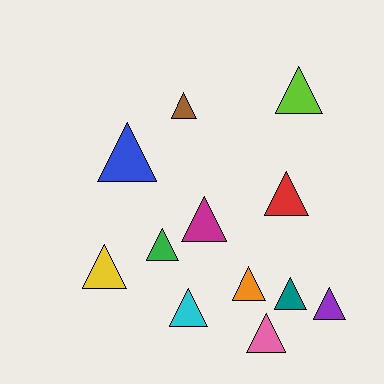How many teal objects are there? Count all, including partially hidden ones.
There is 1 teal object.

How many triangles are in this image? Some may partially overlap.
There are 12 triangles.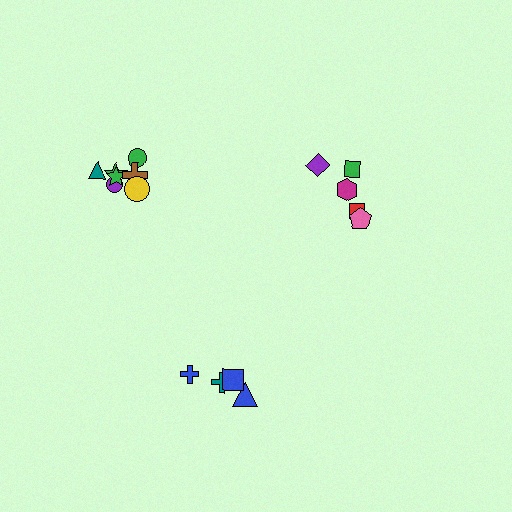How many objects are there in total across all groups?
There are 16 objects.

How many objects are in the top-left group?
There are 7 objects.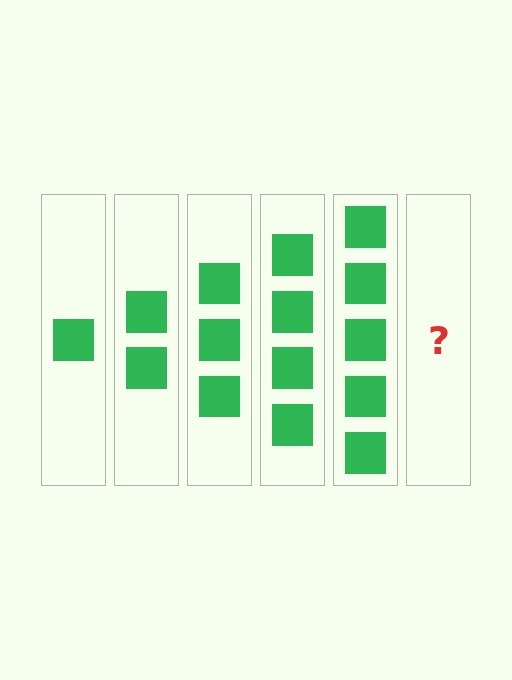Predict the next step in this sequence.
The next step is 6 squares.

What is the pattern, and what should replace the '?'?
The pattern is that each step adds one more square. The '?' should be 6 squares.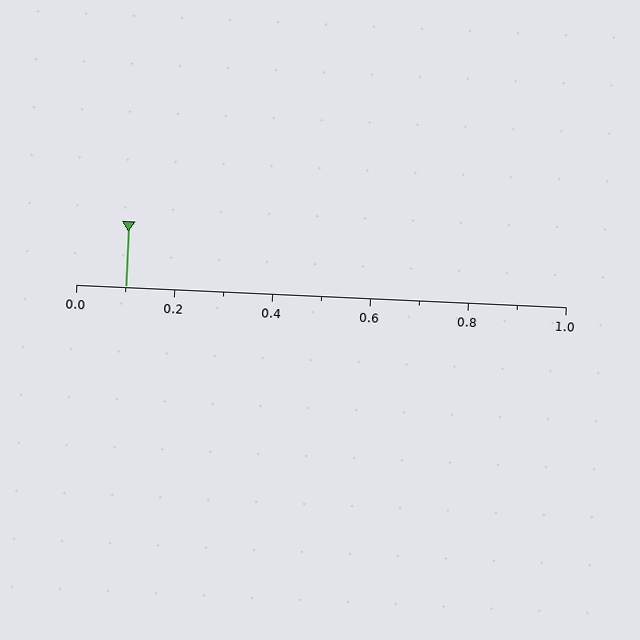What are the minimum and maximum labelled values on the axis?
The axis runs from 0.0 to 1.0.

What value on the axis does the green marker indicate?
The marker indicates approximately 0.1.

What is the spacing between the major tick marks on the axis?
The major ticks are spaced 0.2 apart.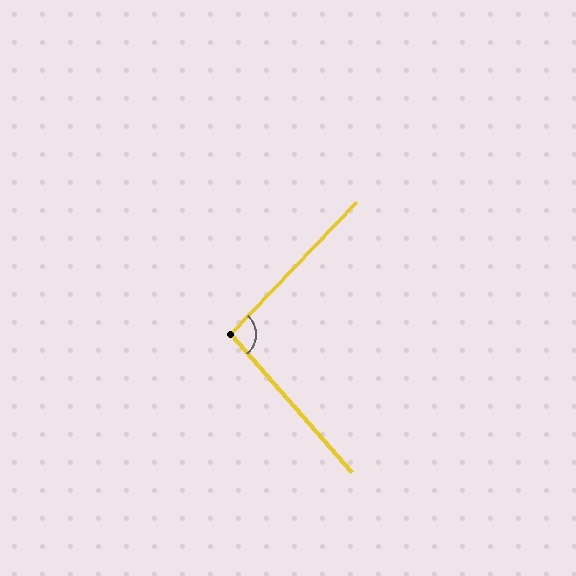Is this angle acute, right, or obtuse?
It is obtuse.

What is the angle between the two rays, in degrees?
Approximately 95 degrees.